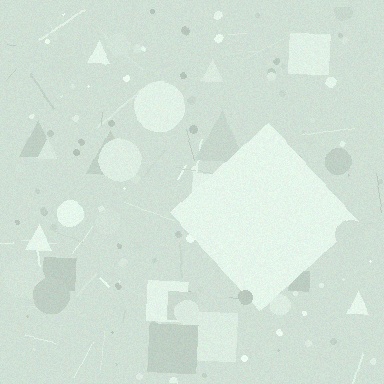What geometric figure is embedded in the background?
A diamond is embedded in the background.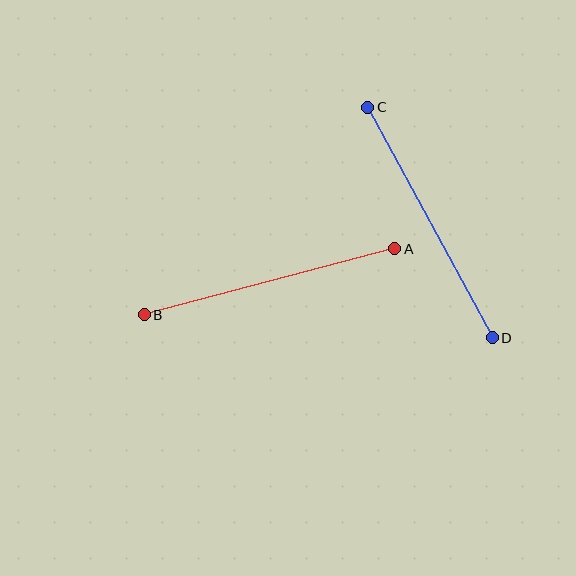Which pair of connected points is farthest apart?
Points C and D are farthest apart.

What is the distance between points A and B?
The distance is approximately 259 pixels.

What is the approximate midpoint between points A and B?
The midpoint is at approximately (269, 282) pixels.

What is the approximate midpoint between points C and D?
The midpoint is at approximately (430, 223) pixels.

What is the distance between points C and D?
The distance is approximately 262 pixels.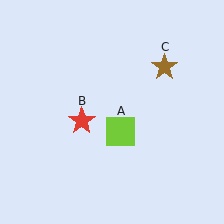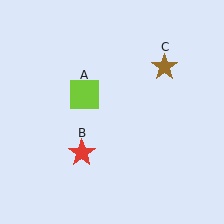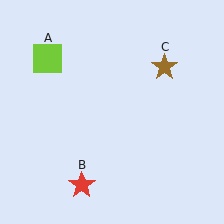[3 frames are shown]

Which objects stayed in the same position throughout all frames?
Brown star (object C) remained stationary.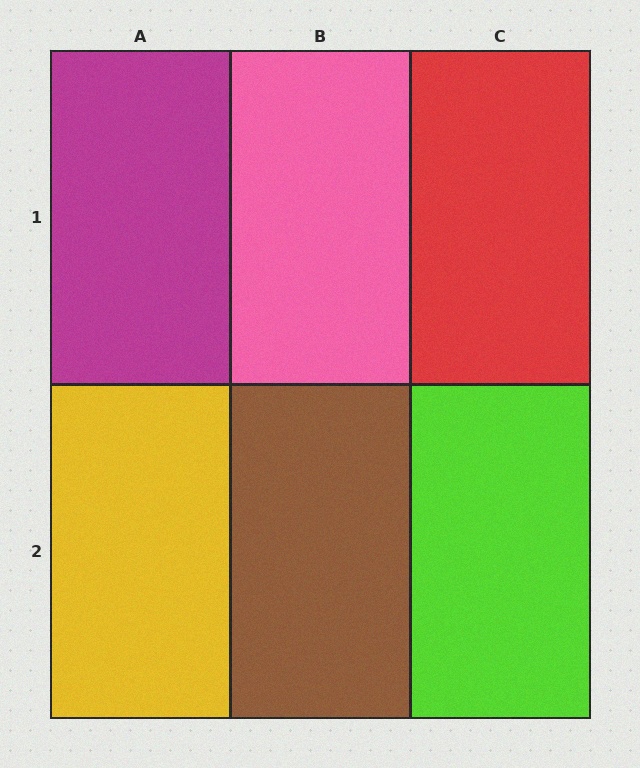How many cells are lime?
1 cell is lime.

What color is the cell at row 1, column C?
Red.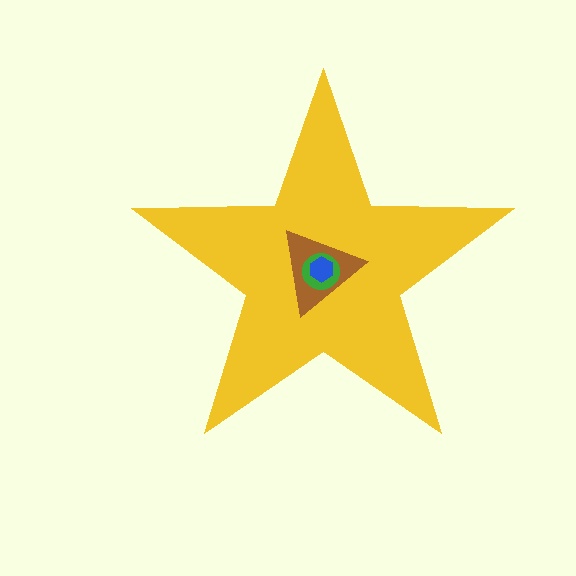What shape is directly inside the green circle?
The blue hexagon.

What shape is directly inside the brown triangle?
The green circle.